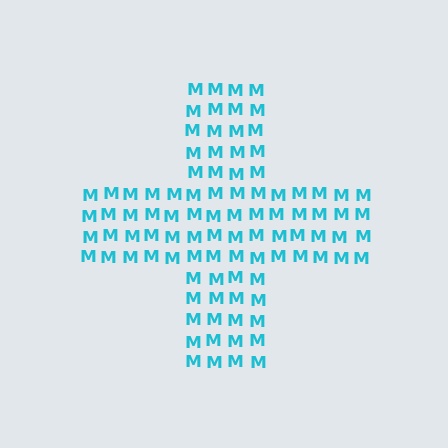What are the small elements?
The small elements are letter M's.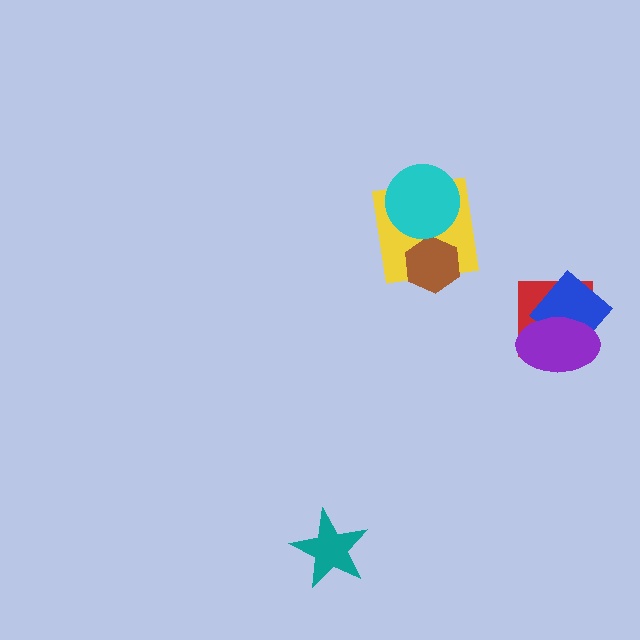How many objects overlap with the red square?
2 objects overlap with the red square.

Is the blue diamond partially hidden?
Yes, it is partially covered by another shape.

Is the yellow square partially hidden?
Yes, it is partially covered by another shape.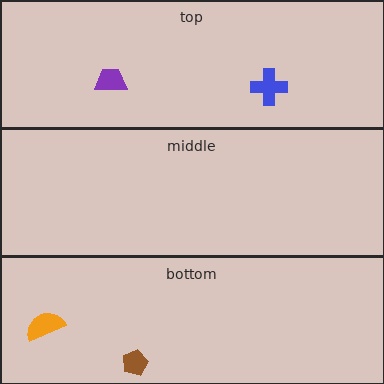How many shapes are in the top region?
2.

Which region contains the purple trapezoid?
The top region.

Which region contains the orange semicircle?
The bottom region.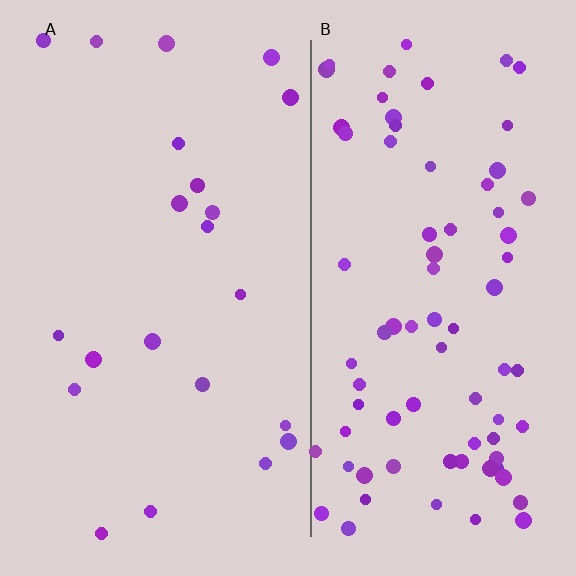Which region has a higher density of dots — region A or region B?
B (the right).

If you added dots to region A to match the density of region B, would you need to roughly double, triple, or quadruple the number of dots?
Approximately quadruple.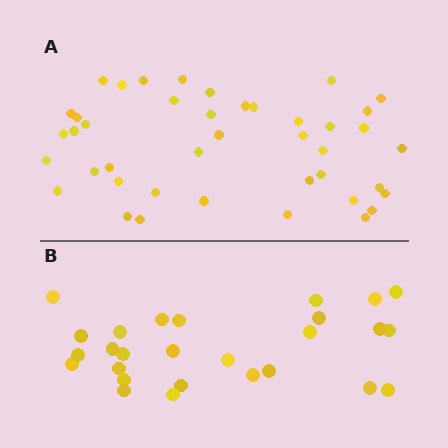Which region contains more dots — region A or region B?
Region A (the top region) has more dots.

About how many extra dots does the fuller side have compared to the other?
Region A has approximately 15 more dots than region B.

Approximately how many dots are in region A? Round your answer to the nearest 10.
About 40 dots. (The exact count is 42, which rounds to 40.)